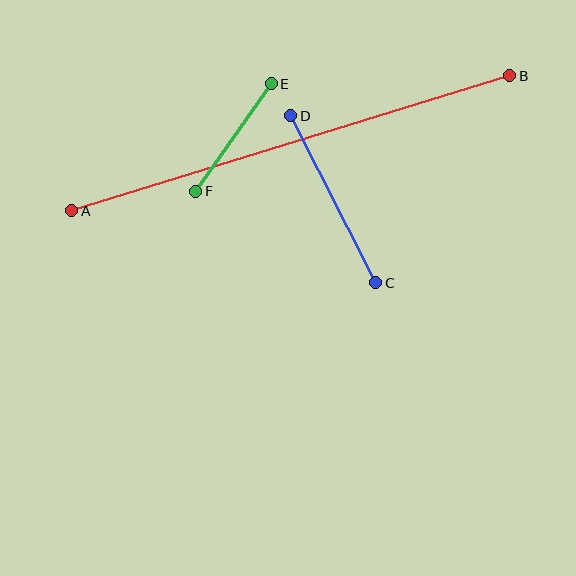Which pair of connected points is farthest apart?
Points A and B are farthest apart.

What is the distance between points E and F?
The distance is approximately 132 pixels.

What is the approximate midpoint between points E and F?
The midpoint is at approximately (234, 138) pixels.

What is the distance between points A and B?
The distance is approximately 458 pixels.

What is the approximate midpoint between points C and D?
The midpoint is at approximately (333, 199) pixels.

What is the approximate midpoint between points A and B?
The midpoint is at approximately (291, 143) pixels.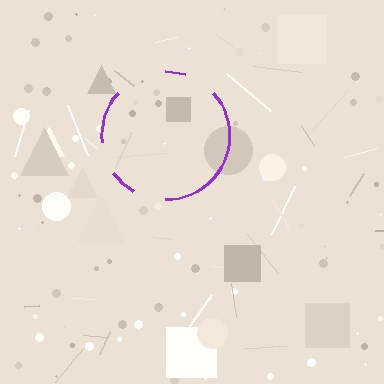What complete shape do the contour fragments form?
The contour fragments form a circle.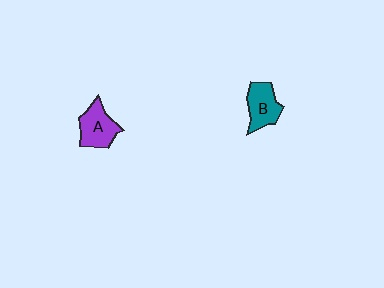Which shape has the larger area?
Shape A (purple).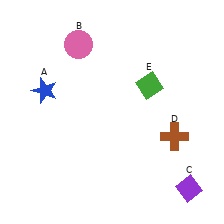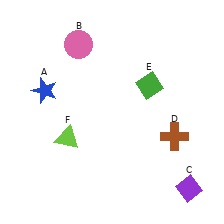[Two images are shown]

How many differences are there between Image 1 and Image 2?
There is 1 difference between the two images.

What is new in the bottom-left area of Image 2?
A lime triangle (F) was added in the bottom-left area of Image 2.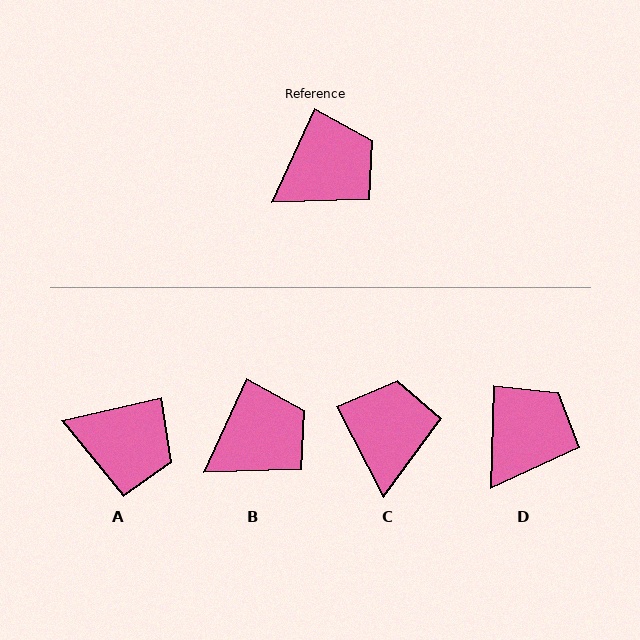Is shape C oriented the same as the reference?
No, it is off by about 52 degrees.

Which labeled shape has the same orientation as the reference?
B.